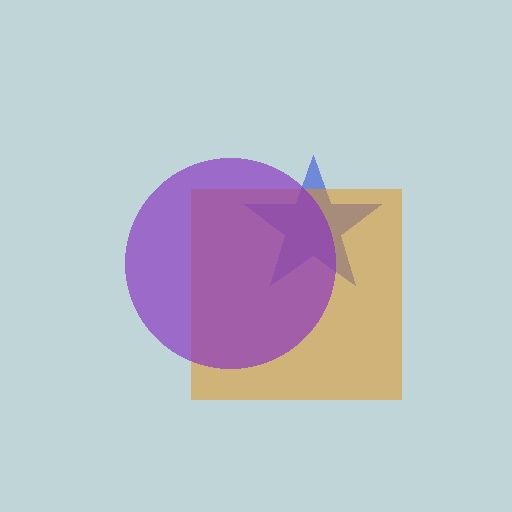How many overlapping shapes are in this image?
There are 3 overlapping shapes in the image.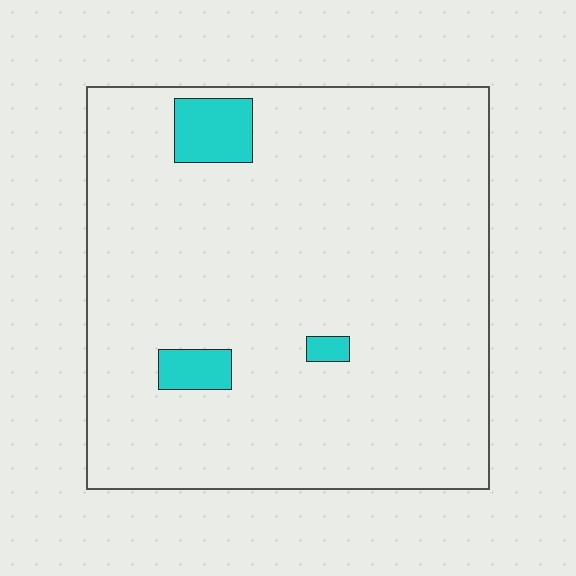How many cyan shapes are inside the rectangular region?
3.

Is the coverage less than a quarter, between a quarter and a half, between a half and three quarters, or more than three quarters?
Less than a quarter.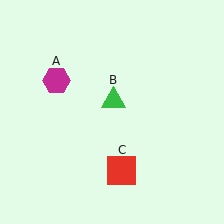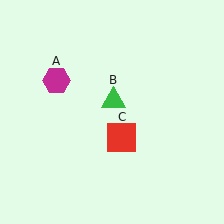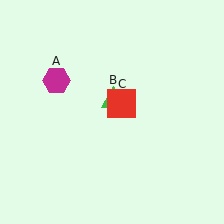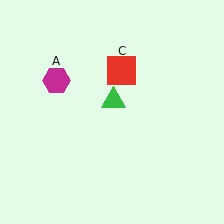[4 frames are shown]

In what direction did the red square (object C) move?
The red square (object C) moved up.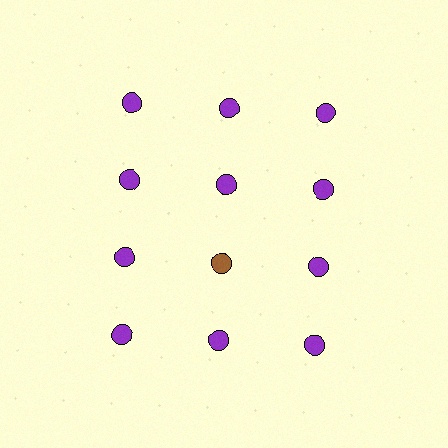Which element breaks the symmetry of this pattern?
The brown circle in the third row, second from left column breaks the symmetry. All other shapes are purple circles.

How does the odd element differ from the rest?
It has a different color: brown instead of purple.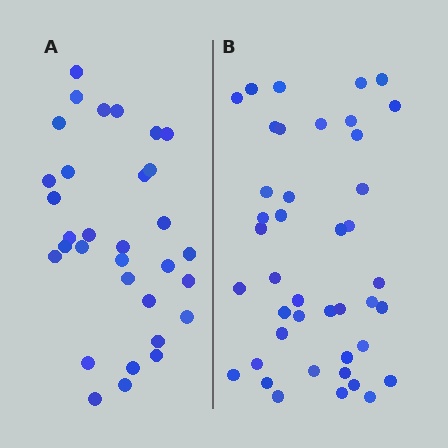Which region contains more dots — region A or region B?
Region B (the right region) has more dots.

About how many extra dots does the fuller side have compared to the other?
Region B has roughly 10 or so more dots than region A.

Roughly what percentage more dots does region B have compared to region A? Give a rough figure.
About 30% more.